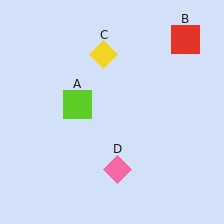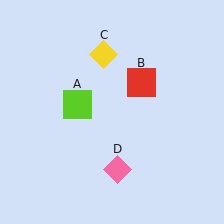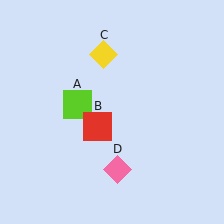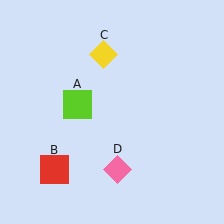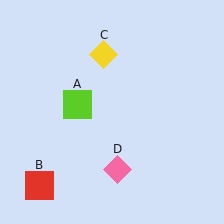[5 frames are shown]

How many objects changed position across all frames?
1 object changed position: red square (object B).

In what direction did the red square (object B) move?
The red square (object B) moved down and to the left.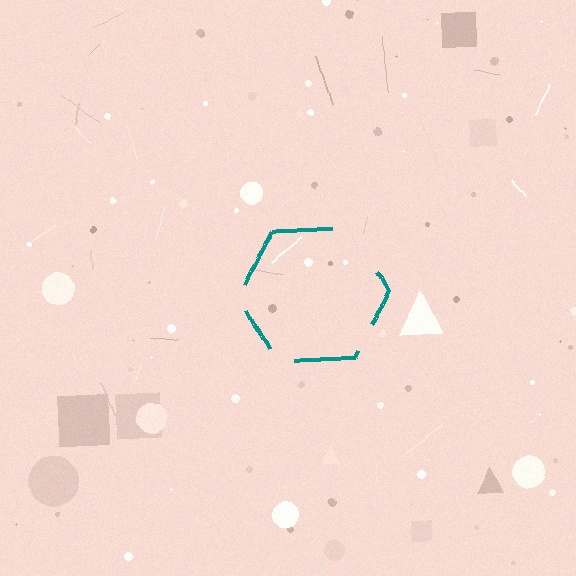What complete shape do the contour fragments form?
The contour fragments form a hexagon.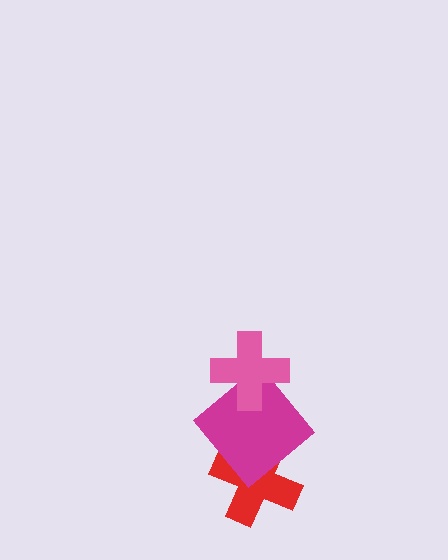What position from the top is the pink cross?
The pink cross is 1st from the top.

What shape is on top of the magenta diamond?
The pink cross is on top of the magenta diamond.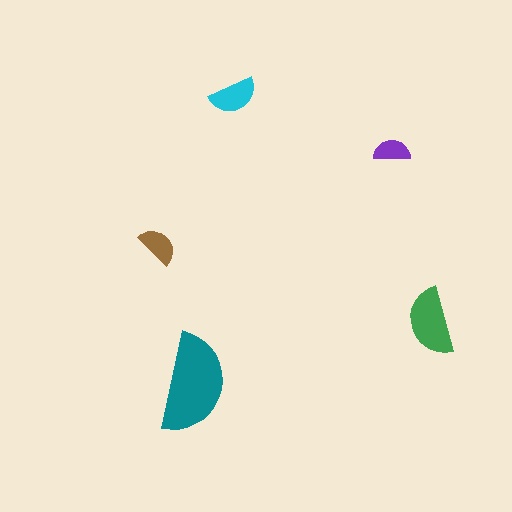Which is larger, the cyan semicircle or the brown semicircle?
The cyan one.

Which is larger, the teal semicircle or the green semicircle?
The teal one.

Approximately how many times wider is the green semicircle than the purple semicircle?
About 2 times wider.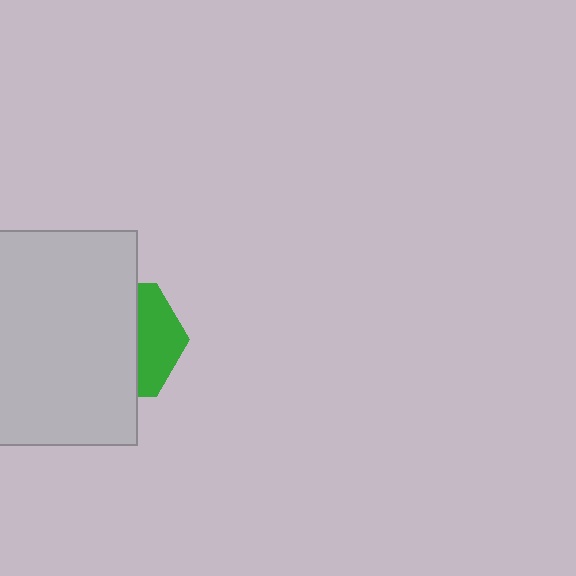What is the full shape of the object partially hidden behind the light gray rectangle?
The partially hidden object is a green hexagon.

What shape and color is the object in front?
The object in front is a light gray rectangle.